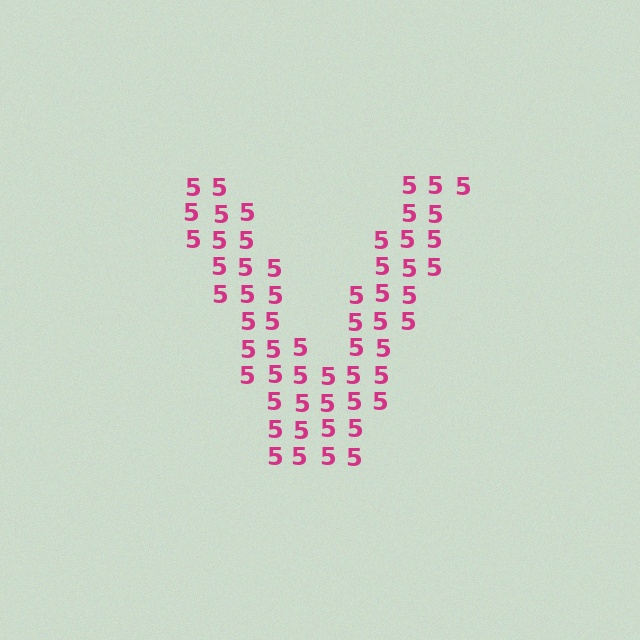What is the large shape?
The large shape is the letter V.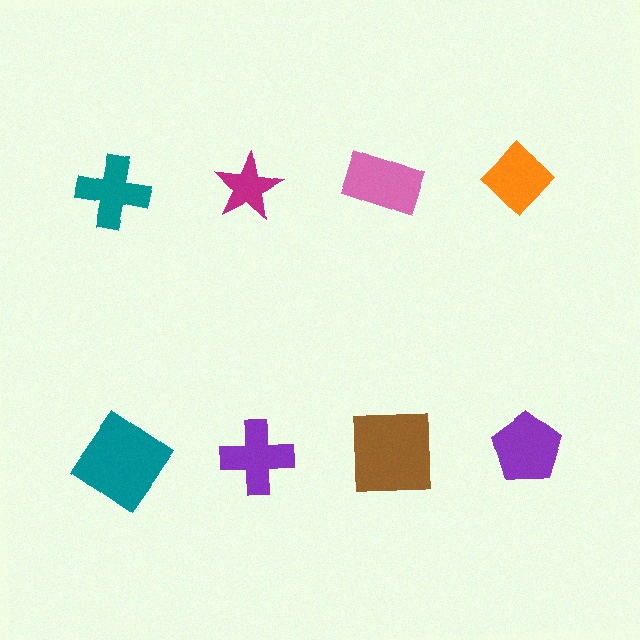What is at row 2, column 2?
A purple cross.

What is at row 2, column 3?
A brown square.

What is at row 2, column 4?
A purple pentagon.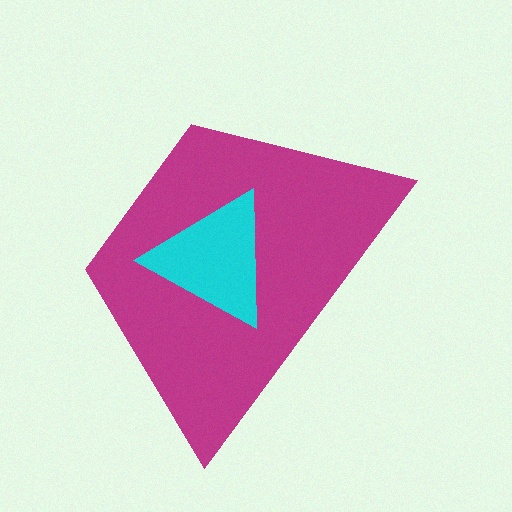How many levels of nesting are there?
2.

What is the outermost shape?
The magenta trapezoid.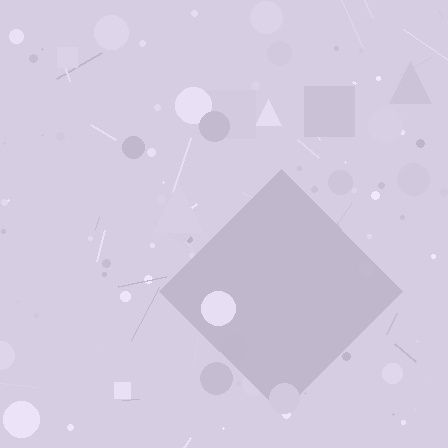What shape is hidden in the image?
A diamond is hidden in the image.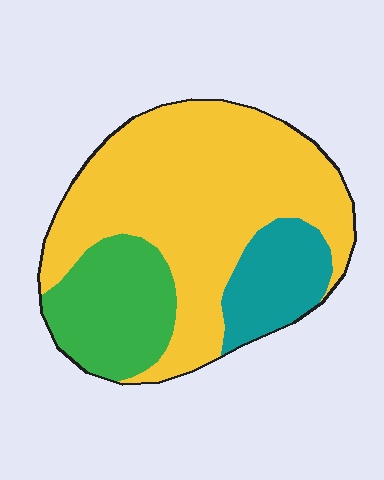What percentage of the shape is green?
Green covers roughly 20% of the shape.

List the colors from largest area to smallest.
From largest to smallest: yellow, green, teal.